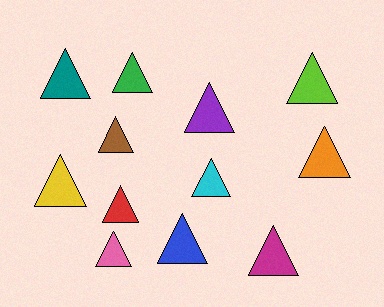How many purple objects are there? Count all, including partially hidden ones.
There is 1 purple object.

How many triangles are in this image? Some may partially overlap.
There are 12 triangles.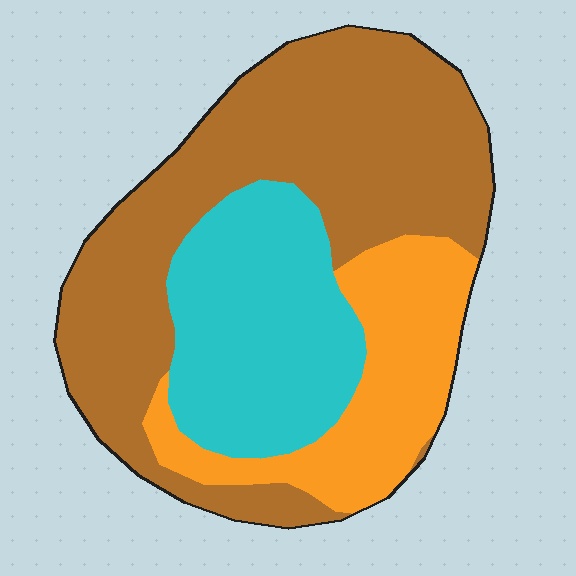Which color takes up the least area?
Orange, at roughly 20%.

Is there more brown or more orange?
Brown.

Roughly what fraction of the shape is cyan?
Cyan covers roughly 25% of the shape.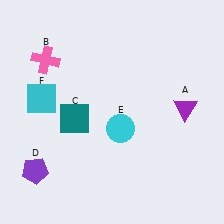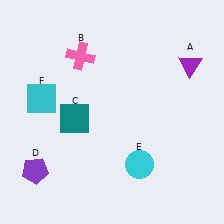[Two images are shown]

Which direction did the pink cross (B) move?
The pink cross (B) moved right.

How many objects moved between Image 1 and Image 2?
3 objects moved between the two images.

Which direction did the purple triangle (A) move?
The purple triangle (A) moved up.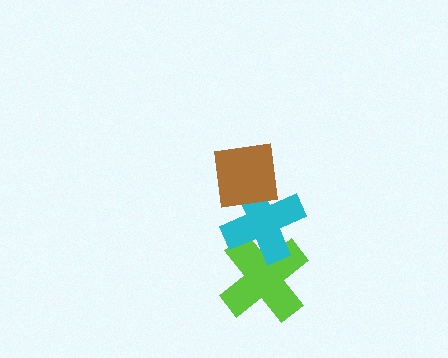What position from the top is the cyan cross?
The cyan cross is 2nd from the top.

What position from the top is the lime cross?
The lime cross is 3rd from the top.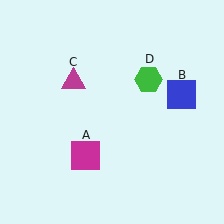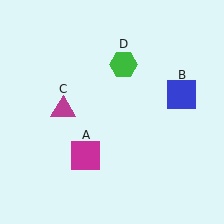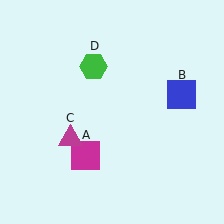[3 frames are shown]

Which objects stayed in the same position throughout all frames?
Magenta square (object A) and blue square (object B) remained stationary.